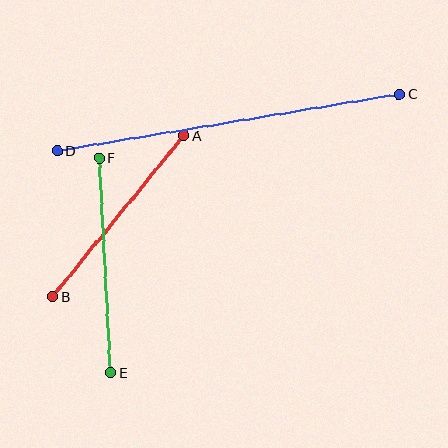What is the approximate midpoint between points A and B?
The midpoint is at approximately (118, 216) pixels.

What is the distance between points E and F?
The distance is approximately 215 pixels.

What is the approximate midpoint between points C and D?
The midpoint is at approximately (228, 122) pixels.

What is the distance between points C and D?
The distance is approximately 347 pixels.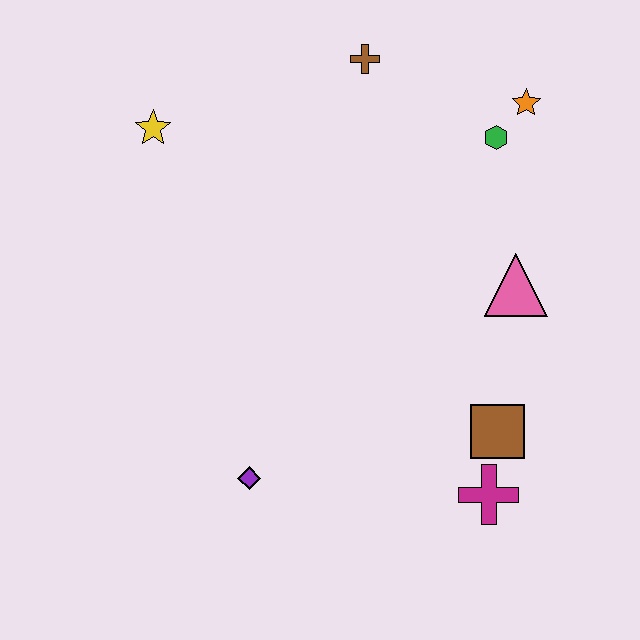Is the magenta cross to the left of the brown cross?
No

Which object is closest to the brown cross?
The green hexagon is closest to the brown cross.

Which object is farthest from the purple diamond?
The orange star is farthest from the purple diamond.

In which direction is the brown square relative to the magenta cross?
The brown square is above the magenta cross.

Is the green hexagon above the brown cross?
No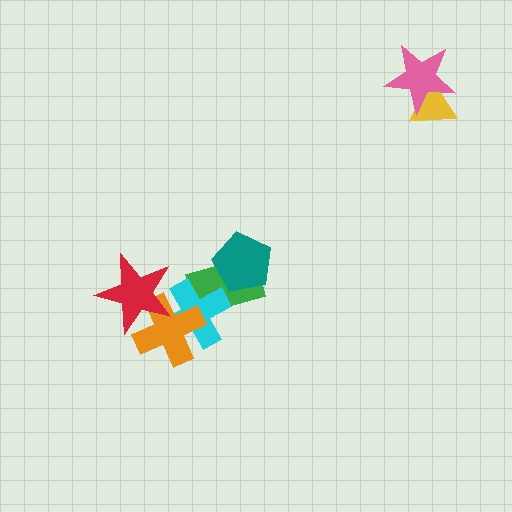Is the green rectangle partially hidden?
Yes, it is partially covered by another shape.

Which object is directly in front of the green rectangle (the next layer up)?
The cyan cross is directly in front of the green rectangle.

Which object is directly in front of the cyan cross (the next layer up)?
The orange cross is directly in front of the cyan cross.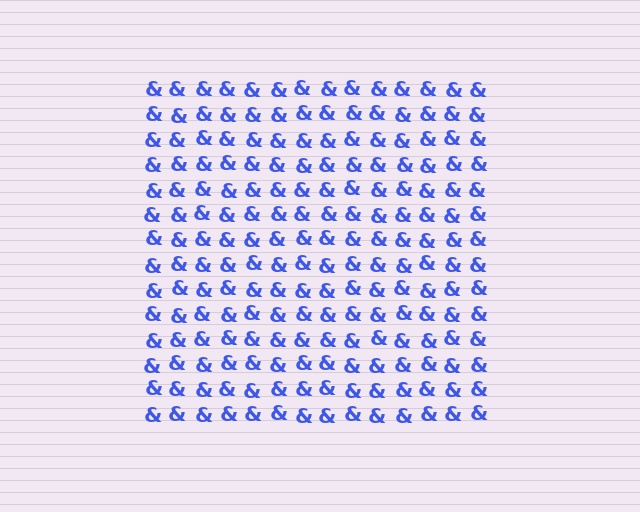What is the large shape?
The large shape is a square.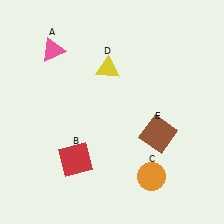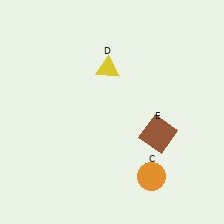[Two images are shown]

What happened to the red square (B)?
The red square (B) was removed in Image 2. It was in the bottom-left area of Image 1.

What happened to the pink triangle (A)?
The pink triangle (A) was removed in Image 2. It was in the top-left area of Image 1.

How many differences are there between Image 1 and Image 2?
There are 2 differences between the two images.